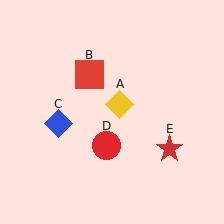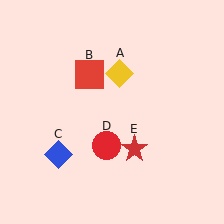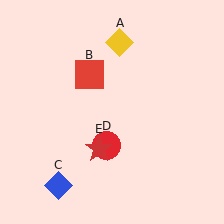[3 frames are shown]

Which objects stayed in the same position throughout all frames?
Red square (object B) and red circle (object D) remained stationary.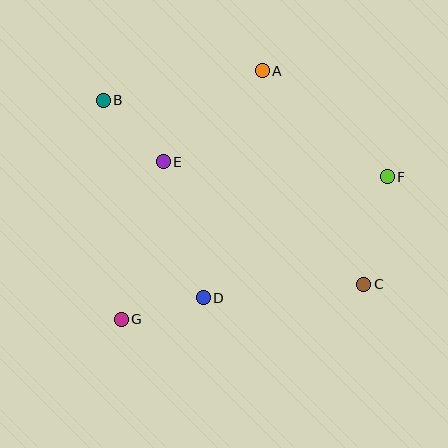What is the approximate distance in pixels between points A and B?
The distance between A and B is approximately 161 pixels.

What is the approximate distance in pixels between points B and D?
The distance between B and D is approximately 221 pixels.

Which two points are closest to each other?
Points D and G are closest to each other.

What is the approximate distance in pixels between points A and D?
The distance between A and D is approximately 234 pixels.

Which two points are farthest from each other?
Points B and C are farthest from each other.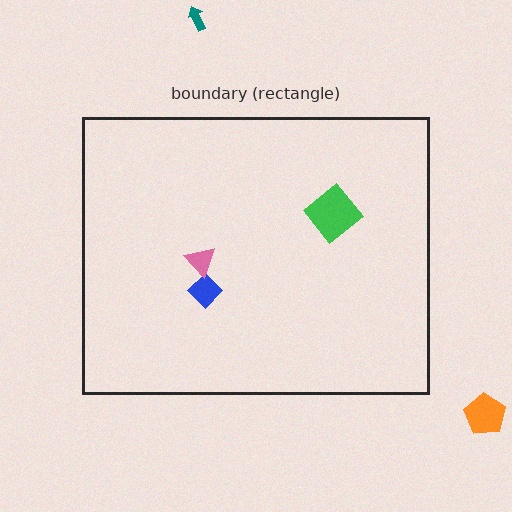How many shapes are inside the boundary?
3 inside, 2 outside.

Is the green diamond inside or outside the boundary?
Inside.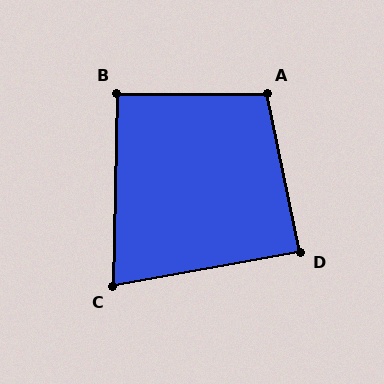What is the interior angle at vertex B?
Approximately 91 degrees (approximately right).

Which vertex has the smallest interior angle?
C, at approximately 78 degrees.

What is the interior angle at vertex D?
Approximately 89 degrees (approximately right).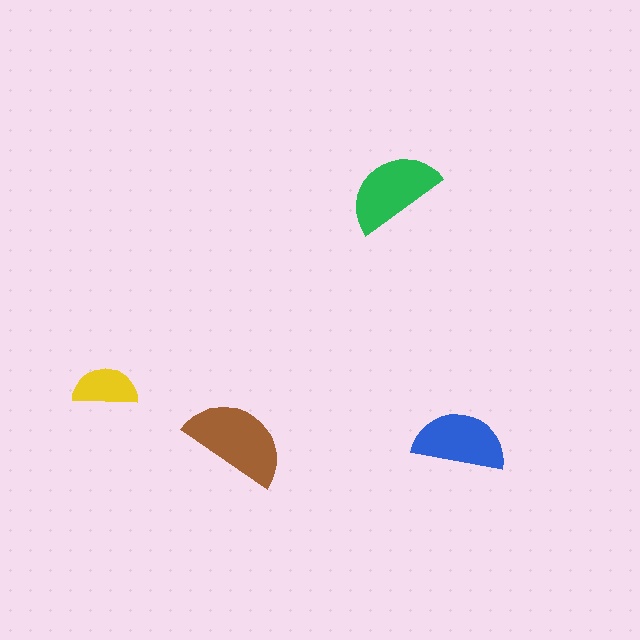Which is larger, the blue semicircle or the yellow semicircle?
The blue one.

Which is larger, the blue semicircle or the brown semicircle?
The brown one.